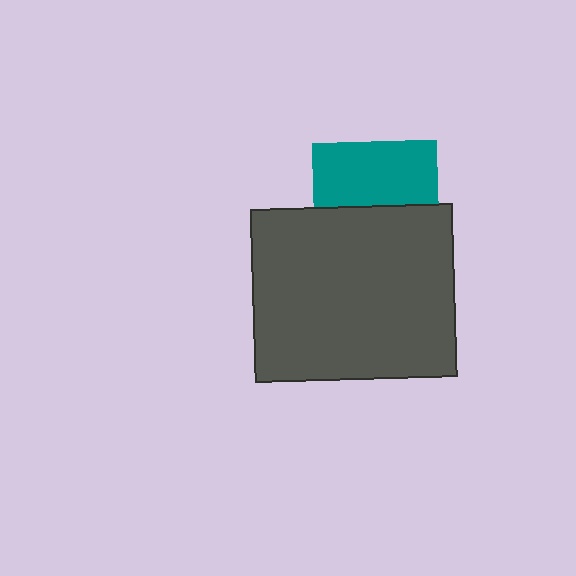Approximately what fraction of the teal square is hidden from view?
Roughly 49% of the teal square is hidden behind the dark gray rectangle.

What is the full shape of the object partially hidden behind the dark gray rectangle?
The partially hidden object is a teal square.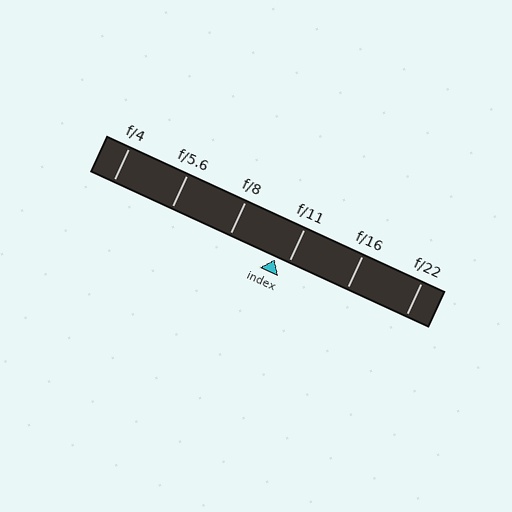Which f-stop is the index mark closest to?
The index mark is closest to f/11.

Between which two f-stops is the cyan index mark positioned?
The index mark is between f/8 and f/11.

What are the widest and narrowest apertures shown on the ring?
The widest aperture shown is f/4 and the narrowest is f/22.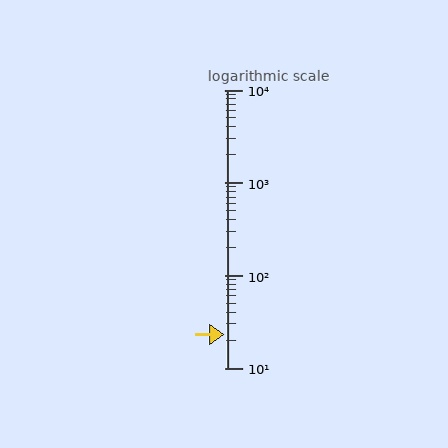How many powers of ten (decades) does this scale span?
The scale spans 3 decades, from 10 to 10000.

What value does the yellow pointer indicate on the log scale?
The pointer indicates approximately 23.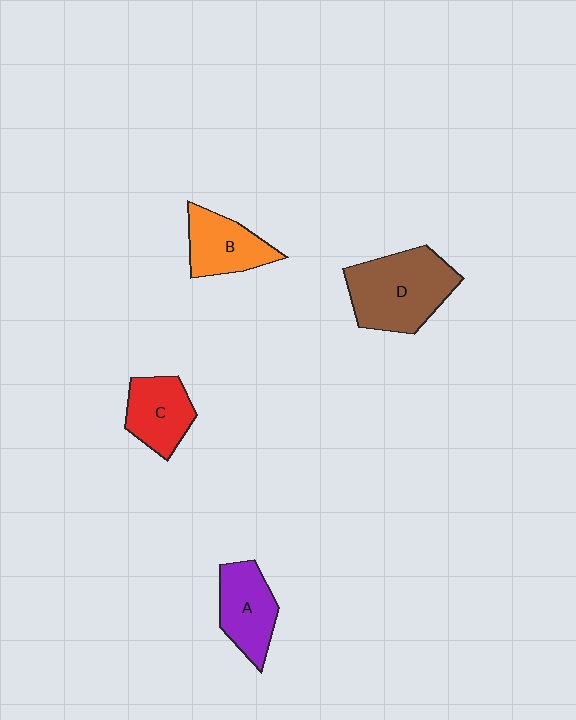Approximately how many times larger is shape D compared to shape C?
Approximately 1.7 times.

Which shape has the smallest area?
Shape C (red).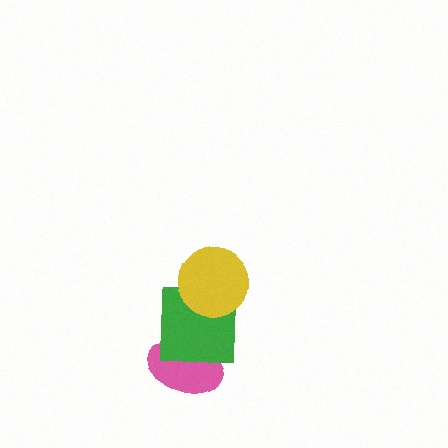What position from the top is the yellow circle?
The yellow circle is 1st from the top.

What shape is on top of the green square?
The yellow circle is on top of the green square.